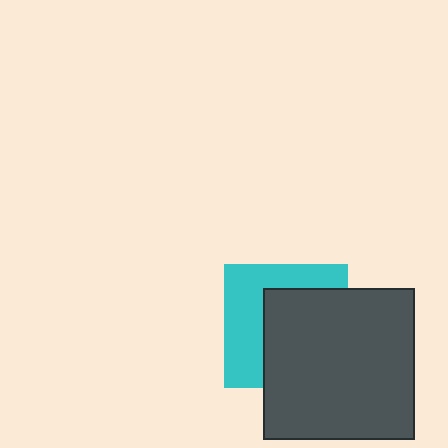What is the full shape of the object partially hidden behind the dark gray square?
The partially hidden object is a cyan square.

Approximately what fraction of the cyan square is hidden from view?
Roughly 55% of the cyan square is hidden behind the dark gray square.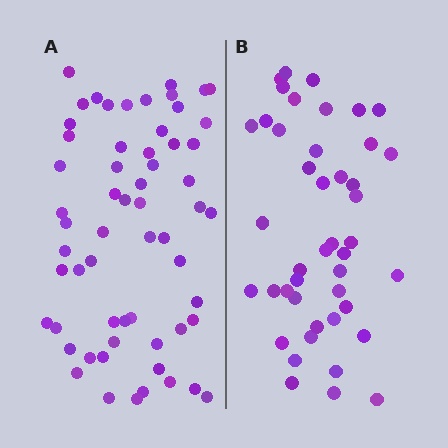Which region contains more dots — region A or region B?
Region A (the left region) has more dots.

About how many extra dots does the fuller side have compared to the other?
Region A has approximately 15 more dots than region B.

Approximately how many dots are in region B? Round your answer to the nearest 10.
About 40 dots. (The exact count is 44, which rounds to 40.)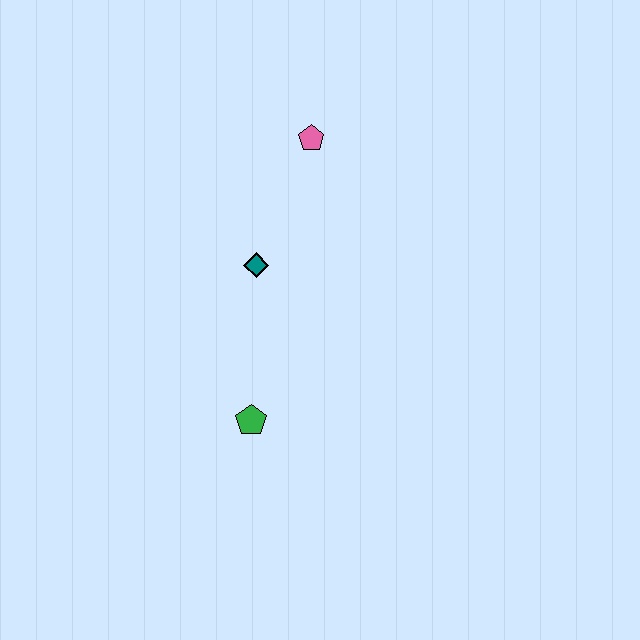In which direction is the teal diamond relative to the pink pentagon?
The teal diamond is below the pink pentagon.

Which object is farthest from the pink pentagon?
The green pentagon is farthest from the pink pentagon.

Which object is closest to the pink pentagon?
The teal diamond is closest to the pink pentagon.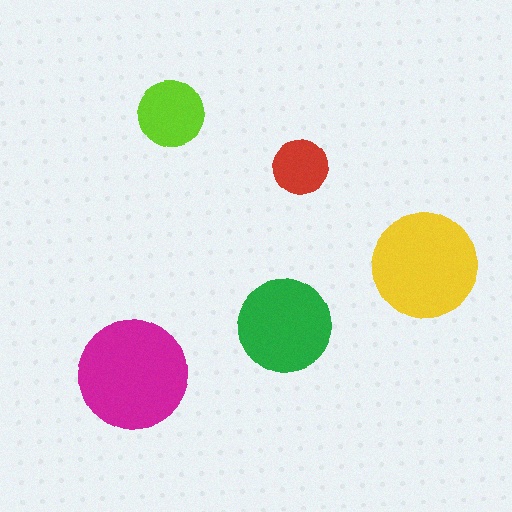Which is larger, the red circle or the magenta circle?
The magenta one.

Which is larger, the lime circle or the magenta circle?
The magenta one.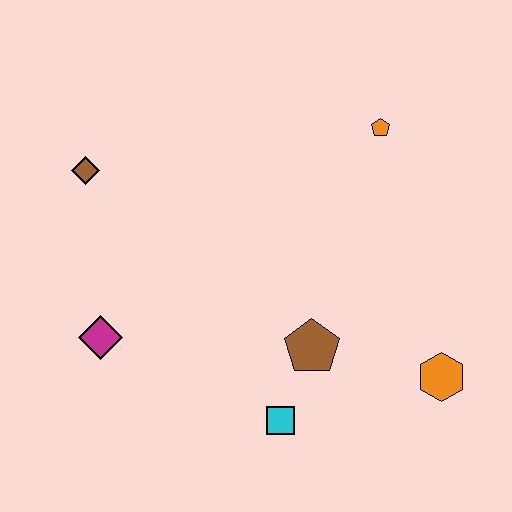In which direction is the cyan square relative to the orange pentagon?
The cyan square is below the orange pentagon.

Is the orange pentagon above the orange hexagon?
Yes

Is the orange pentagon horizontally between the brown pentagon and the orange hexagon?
Yes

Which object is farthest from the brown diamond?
The orange hexagon is farthest from the brown diamond.